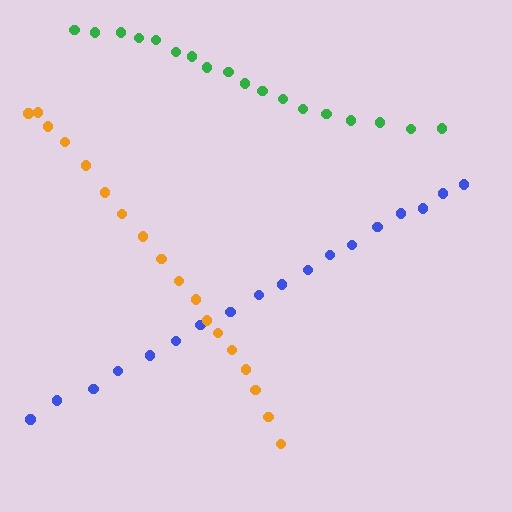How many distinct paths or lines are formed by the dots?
There are 3 distinct paths.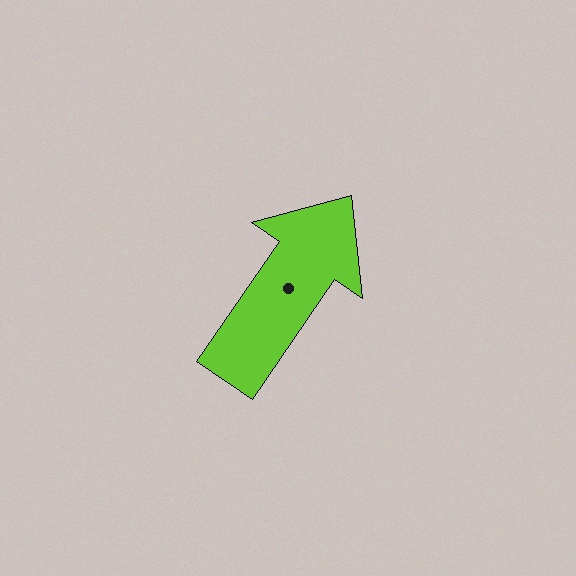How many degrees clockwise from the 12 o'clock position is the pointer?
Approximately 34 degrees.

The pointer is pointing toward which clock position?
Roughly 1 o'clock.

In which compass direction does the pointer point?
Northeast.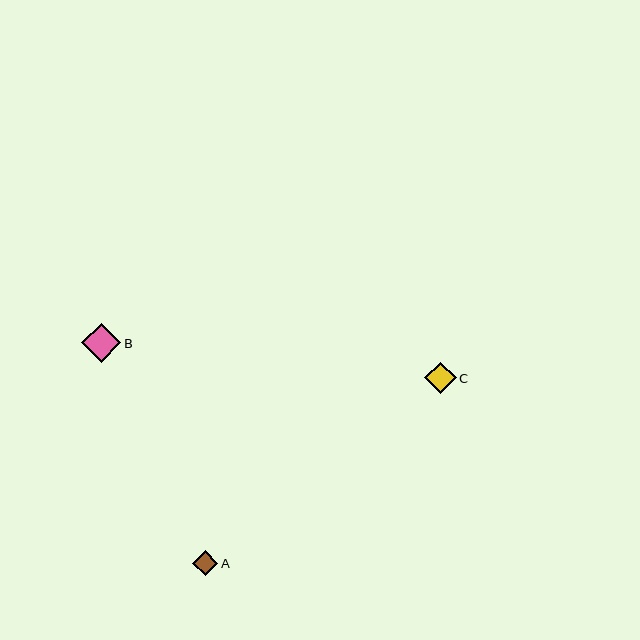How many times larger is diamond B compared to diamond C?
Diamond B is approximately 1.2 times the size of diamond C.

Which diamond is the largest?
Diamond B is the largest with a size of approximately 39 pixels.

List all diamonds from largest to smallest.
From largest to smallest: B, C, A.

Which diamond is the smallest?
Diamond A is the smallest with a size of approximately 25 pixels.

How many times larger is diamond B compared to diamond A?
Diamond B is approximately 1.6 times the size of diamond A.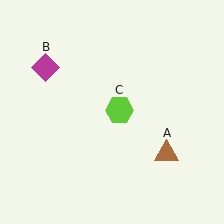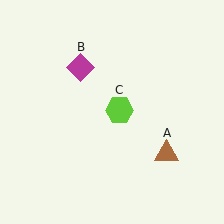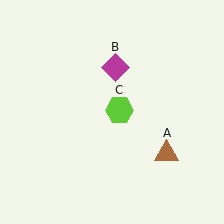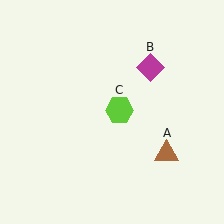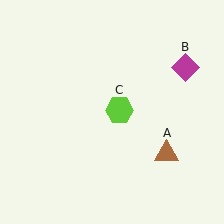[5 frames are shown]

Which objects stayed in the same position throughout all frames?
Brown triangle (object A) and lime hexagon (object C) remained stationary.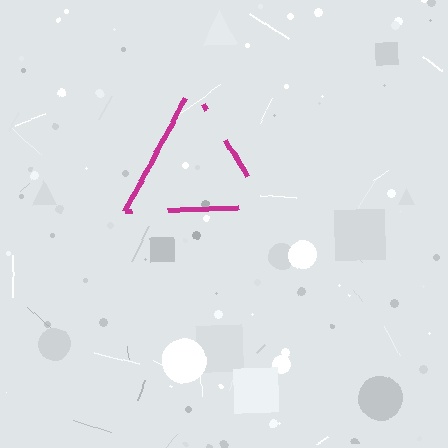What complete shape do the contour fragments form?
The contour fragments form a triangle.